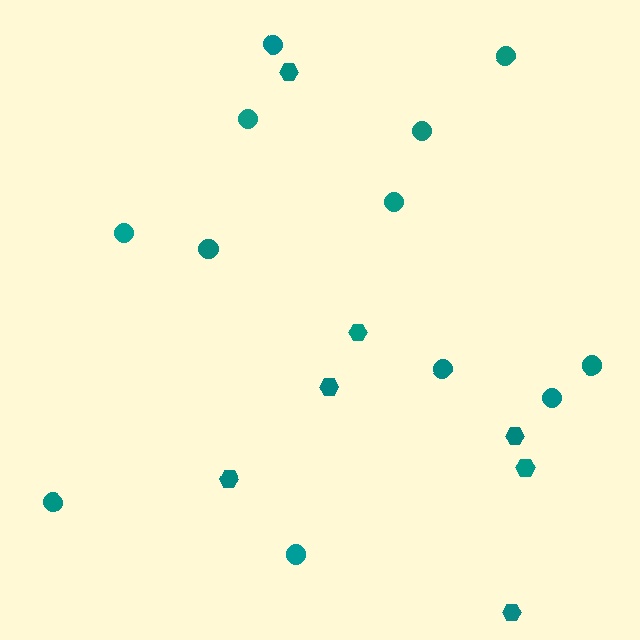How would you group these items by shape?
There are 2 groups: one group of hexagons (7) and one group of circles (12).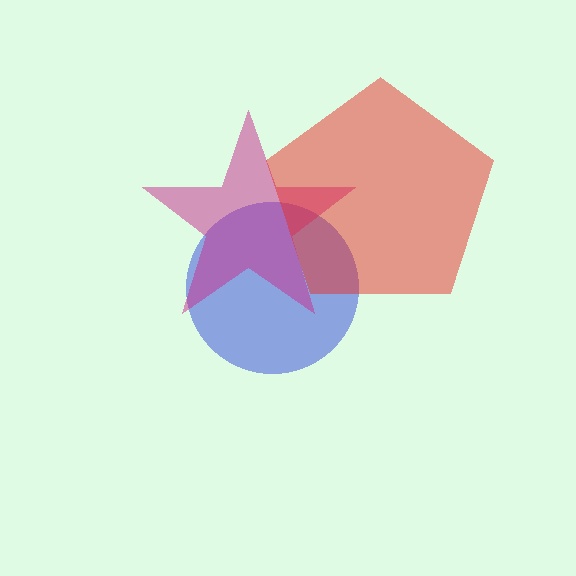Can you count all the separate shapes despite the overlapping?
Yes, there are 3 separate shapes.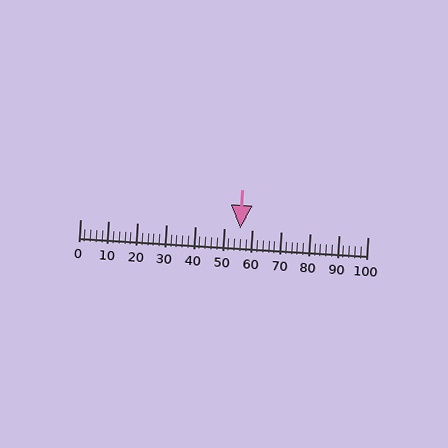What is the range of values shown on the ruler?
The ruler shows values from 0 to 100.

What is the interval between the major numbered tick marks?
The major tick marks are spaced 10 units apart.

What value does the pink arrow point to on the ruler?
The pink arrow points to approximately 56.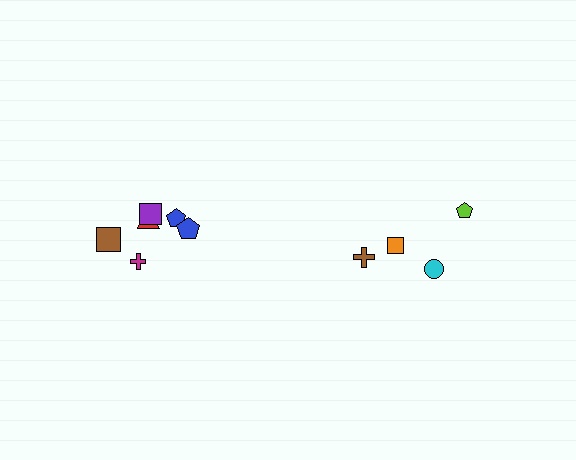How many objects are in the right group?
There are 4 objects.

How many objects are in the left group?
There are 6 objects.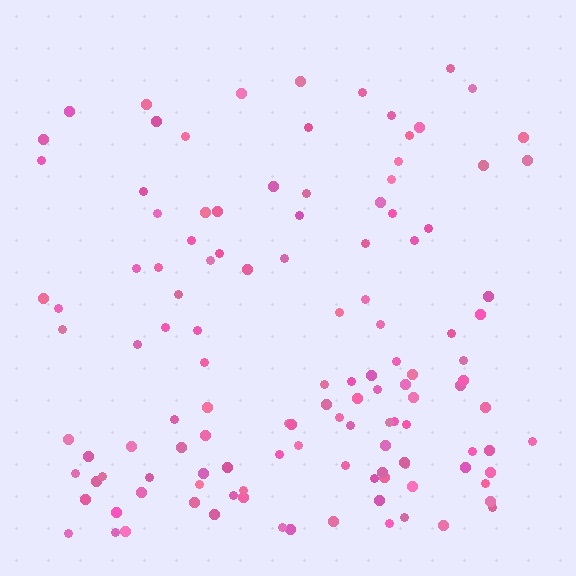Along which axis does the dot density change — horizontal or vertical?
Vertical.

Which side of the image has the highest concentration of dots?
The bottom.